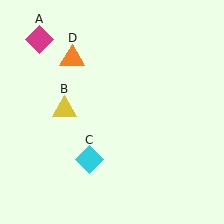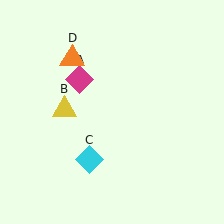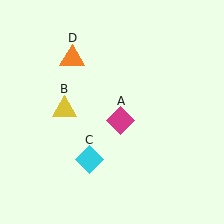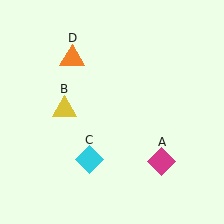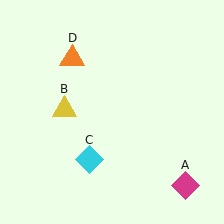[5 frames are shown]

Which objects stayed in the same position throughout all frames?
Yellow triangle (object B) and cyan diamond (object C) and orange triangle (object D) remained stationary.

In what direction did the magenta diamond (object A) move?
The magenta diamond (object A) moved down and to the right.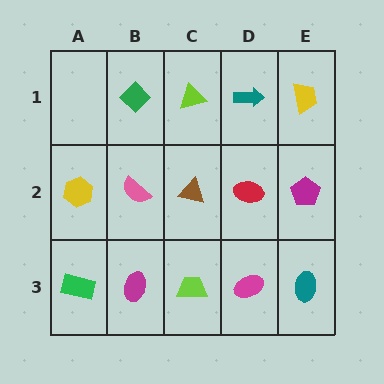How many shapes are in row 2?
5 shapes.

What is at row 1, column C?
A lime triangle.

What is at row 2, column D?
A red ellipse.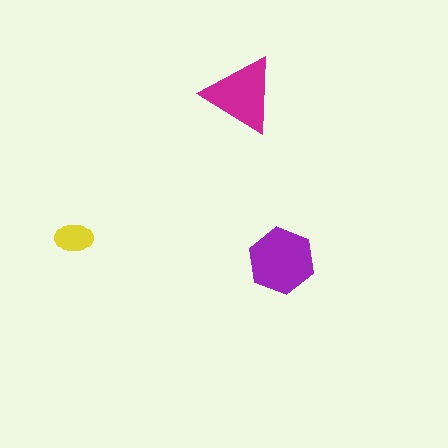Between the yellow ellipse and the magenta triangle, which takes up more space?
The magenta triangle.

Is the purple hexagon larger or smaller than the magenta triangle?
Larger.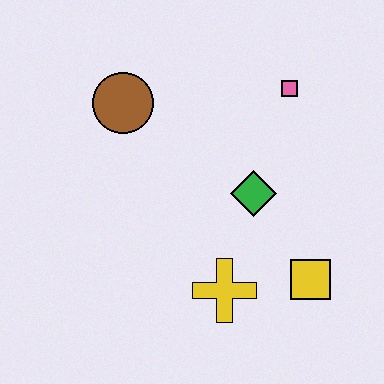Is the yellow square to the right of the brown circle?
Yes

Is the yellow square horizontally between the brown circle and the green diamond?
No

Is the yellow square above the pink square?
No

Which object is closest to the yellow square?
The yellow cross is closest to the yellow square.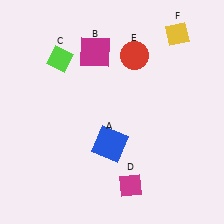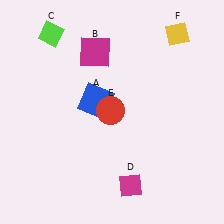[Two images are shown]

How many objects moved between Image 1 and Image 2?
3 objects moved between the two images.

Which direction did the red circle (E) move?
The red circle (E) moved down.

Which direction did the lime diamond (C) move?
The lime diamond (C) moved up.